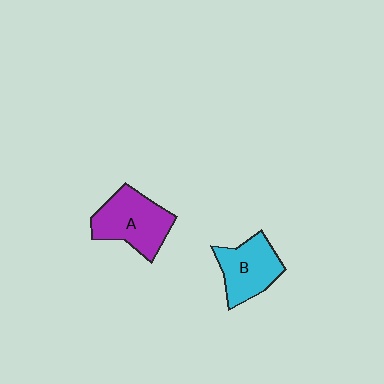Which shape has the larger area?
Shape A (purple).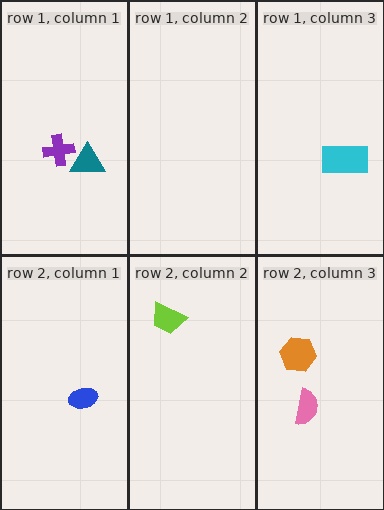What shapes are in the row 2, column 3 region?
The orange hexagon, the pink semicircle.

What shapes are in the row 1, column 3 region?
The cyan rectangle.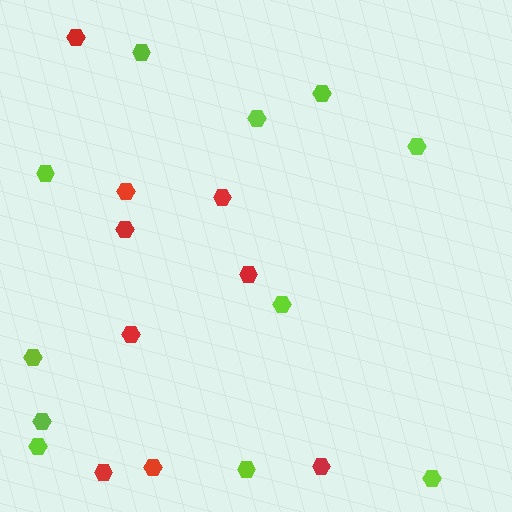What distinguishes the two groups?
There are 2 groups: one group of red hexagons (9) and one group of lime hexagons (11).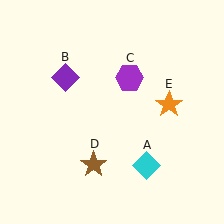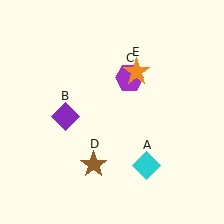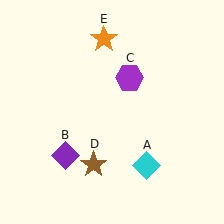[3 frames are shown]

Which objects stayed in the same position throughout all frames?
Cyan diamond (object A) and purple hexagon (object C) and brown star (object D) remained stationary.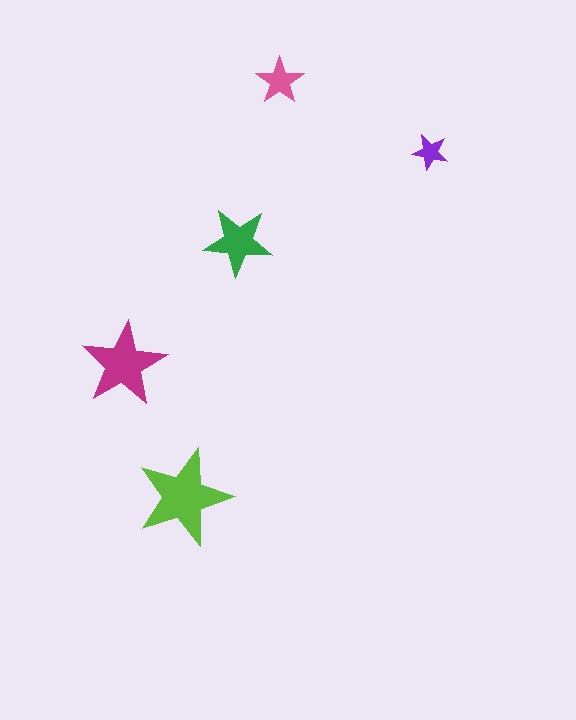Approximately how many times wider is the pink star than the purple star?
About 1.5 times wider.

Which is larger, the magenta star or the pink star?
The magenta one.